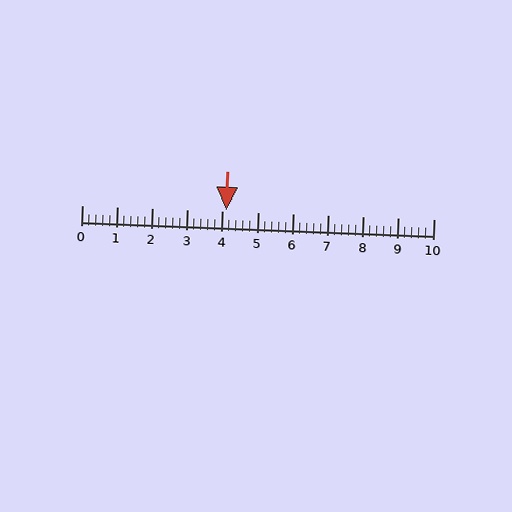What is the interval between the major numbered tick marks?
The major tick marks are spaced 1 units apart.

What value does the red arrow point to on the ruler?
The red arrow points to approximately 4.1.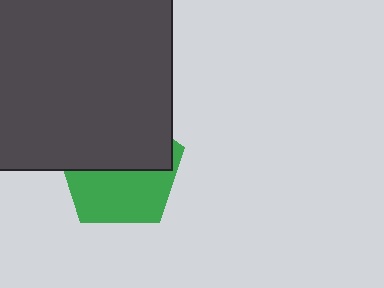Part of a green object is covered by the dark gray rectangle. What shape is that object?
It is a pentagon.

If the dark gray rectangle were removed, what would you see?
You would see the complete green pentagon.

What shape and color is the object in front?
The object in front is a dark gray rectangle.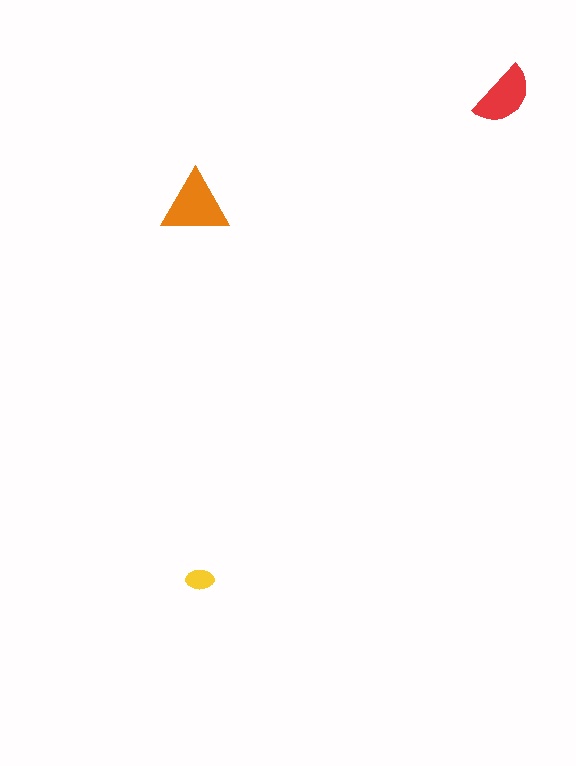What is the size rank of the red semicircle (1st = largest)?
2nd.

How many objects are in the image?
There are 3 objects in the image.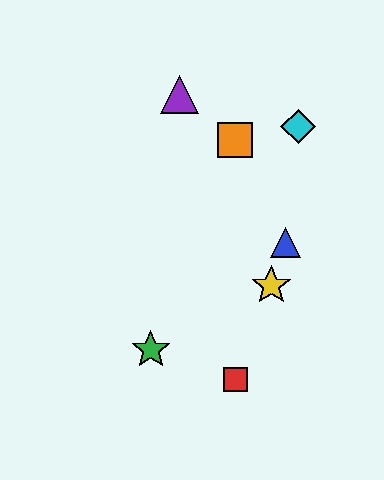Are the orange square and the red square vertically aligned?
Yes, both are at x≈235.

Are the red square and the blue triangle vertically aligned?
No, the red square is at x≈235 and the blue triangle is at x≈285.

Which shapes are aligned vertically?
The red square, the orange square are aligned vertically.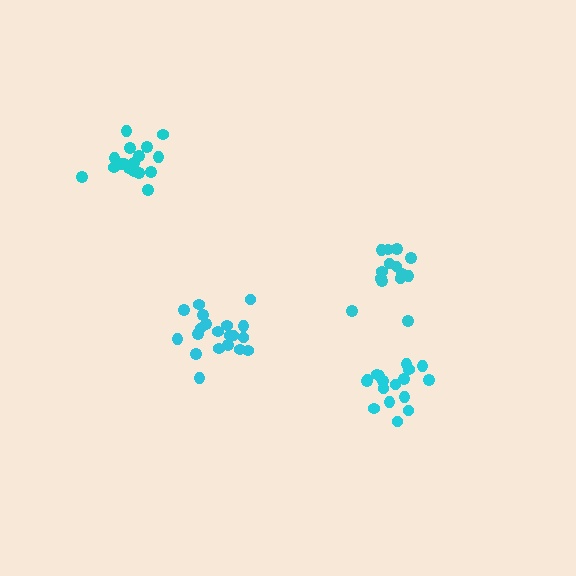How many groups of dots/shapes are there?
There are 4 groups.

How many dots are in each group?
Group 1: 14 dots, Group 2: 20 dots, Group 3: 17 dots, Group 4: 17 dots (68 total).